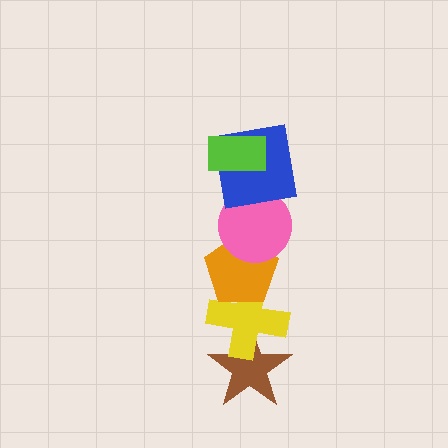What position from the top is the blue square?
The blue square is 2nd from the top.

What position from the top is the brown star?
The brown star is 6th from the top.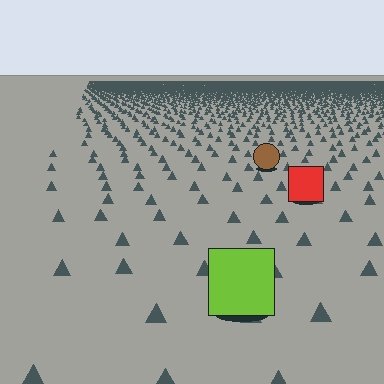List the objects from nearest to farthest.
From nearest to farthest: the lime square, the red square, the brown circle.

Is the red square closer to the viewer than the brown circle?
Yes. The red square is closer — you can tell from the texture gradient: the ground texture is coarser near it.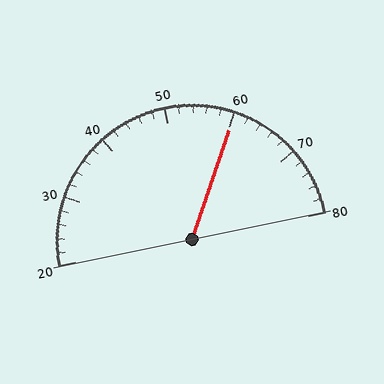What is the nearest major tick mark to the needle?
The nearest major tick mark is 60.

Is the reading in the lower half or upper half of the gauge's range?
The reading is in the upper half of the range (20 to 80).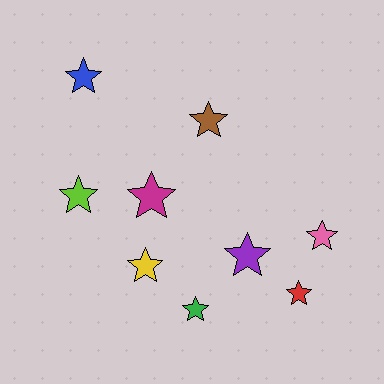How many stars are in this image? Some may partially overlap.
There are 9 stars.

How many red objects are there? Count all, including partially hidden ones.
There is 1 red object.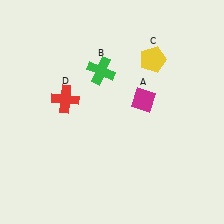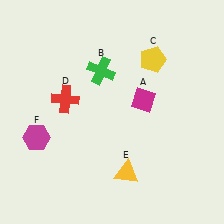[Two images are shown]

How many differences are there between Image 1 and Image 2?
There are 2 differences between the two images.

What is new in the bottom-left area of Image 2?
A magenta hexagon (F) was added in the bottom-left area of Image 2.